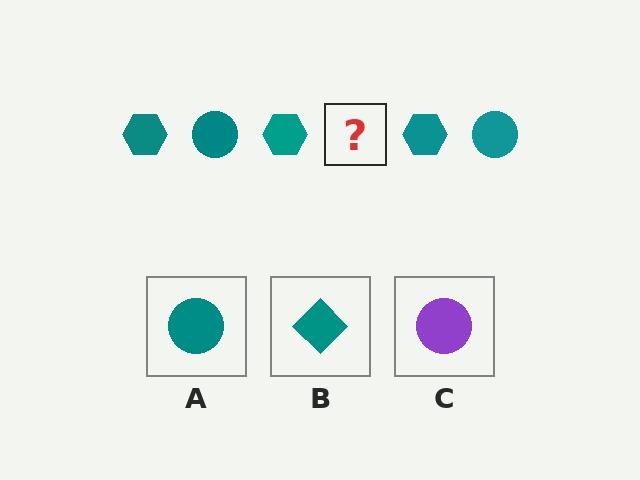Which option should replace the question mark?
Option A.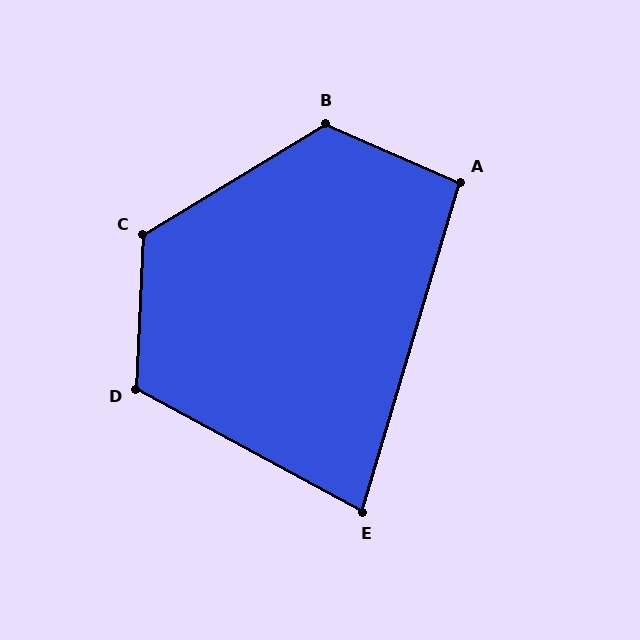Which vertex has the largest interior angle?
B, at approximately 125 degrees.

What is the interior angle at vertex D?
Approximately 116 degrees (obtuse).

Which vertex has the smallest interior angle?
E, at approximately 78 degrees.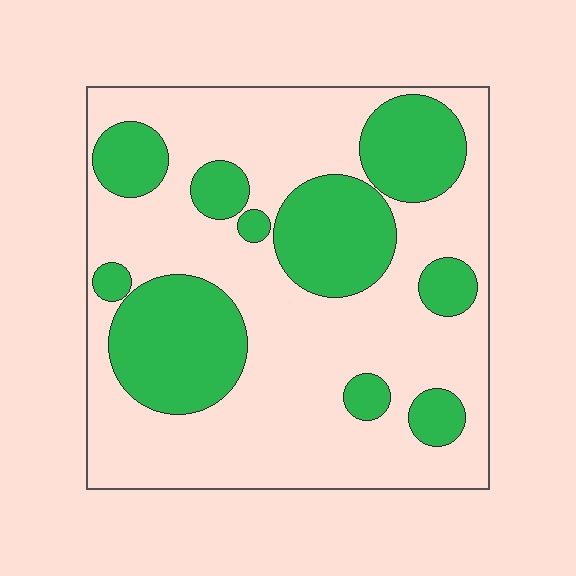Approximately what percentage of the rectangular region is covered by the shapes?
Approximately 35%.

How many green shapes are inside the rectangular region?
10.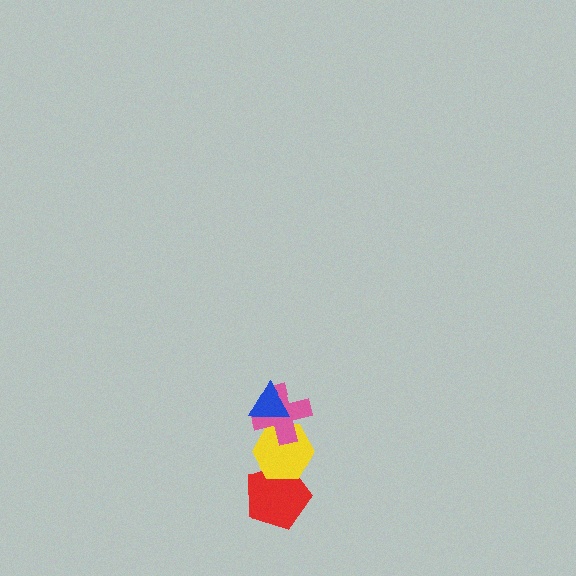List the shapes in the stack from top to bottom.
From top to bottom: the blue triangle, the pink cross, the yellow hexagon, the red pentagon.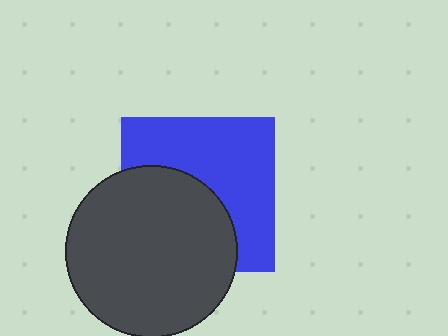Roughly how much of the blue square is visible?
About half of it is visible (roughly 55%).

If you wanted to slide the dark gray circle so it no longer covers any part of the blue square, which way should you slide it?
Slide it toward the lower-left — that is the most direct way to separate the two shapes.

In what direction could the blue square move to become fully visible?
The blue square could move toward the upper-right. That would shift it out from behind the dark gray circle entirely.